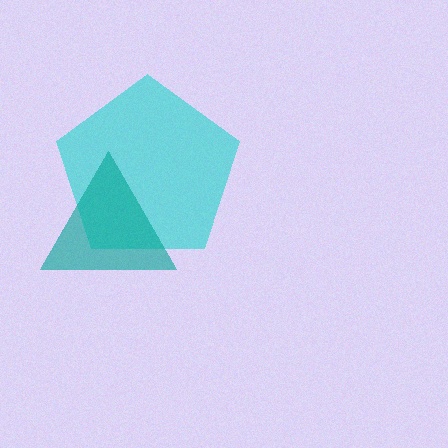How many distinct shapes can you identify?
There are 2 distinct shapes: a cyan pentagon, a teal triangle.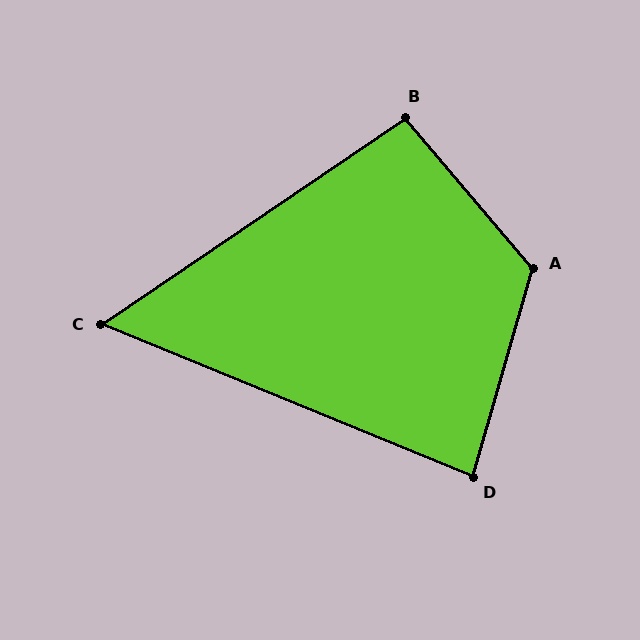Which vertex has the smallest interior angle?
C, at approximately 56 degrees.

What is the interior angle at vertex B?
Approximately 96 degrees (obtuse).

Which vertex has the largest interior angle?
A, at approximately 124 degrees.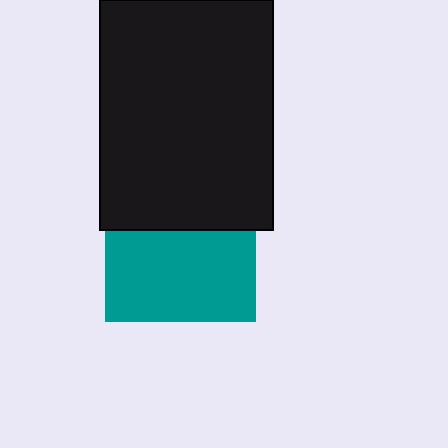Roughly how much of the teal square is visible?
About half of it is visible (roughly 60%).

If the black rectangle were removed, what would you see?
You would see the complete teal square.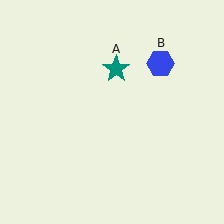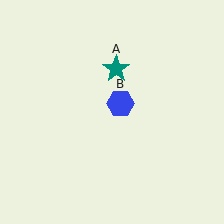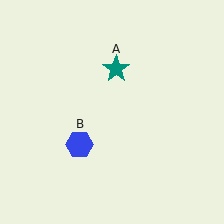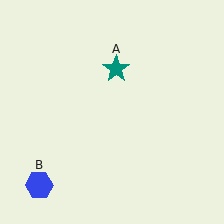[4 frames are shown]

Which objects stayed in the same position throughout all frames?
Teal star (object A) remained stationary.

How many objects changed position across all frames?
1 object changed position: blue hexagon (object B).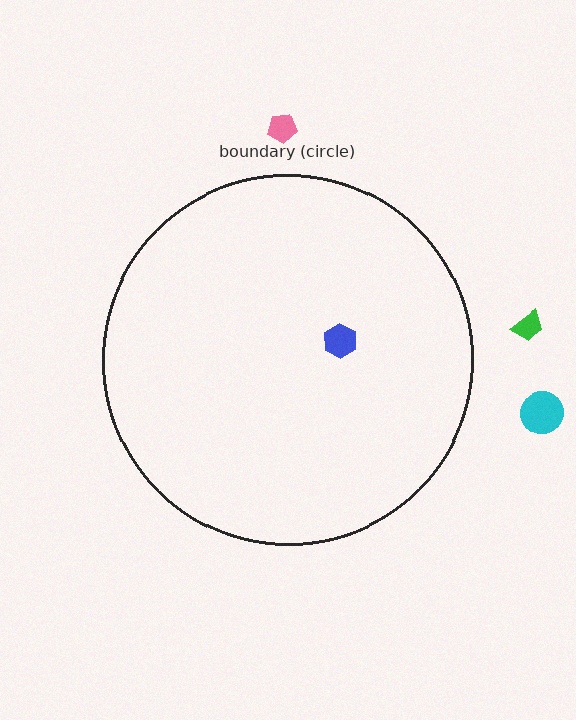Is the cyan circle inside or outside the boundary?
Outside.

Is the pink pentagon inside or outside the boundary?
Outside.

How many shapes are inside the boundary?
1 inside, 3 outside.